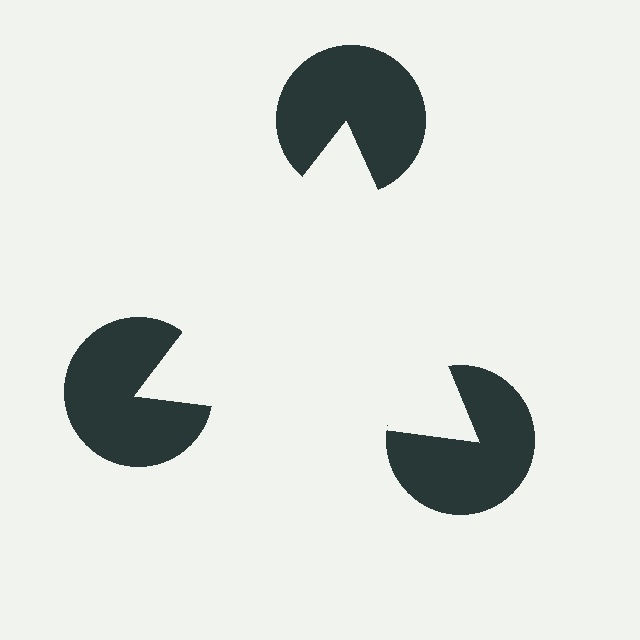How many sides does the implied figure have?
3 sides.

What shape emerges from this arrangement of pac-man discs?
An illusory triangle — its edges are inferred from the aligned wedge cuts in the pac-man discs, not physically drawn.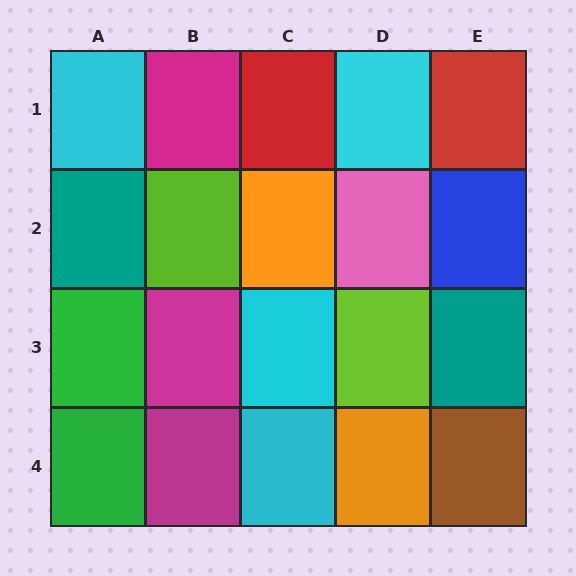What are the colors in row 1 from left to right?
Cyan, magenta, red, cyan, red.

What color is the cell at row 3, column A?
Green.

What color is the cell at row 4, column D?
Orange.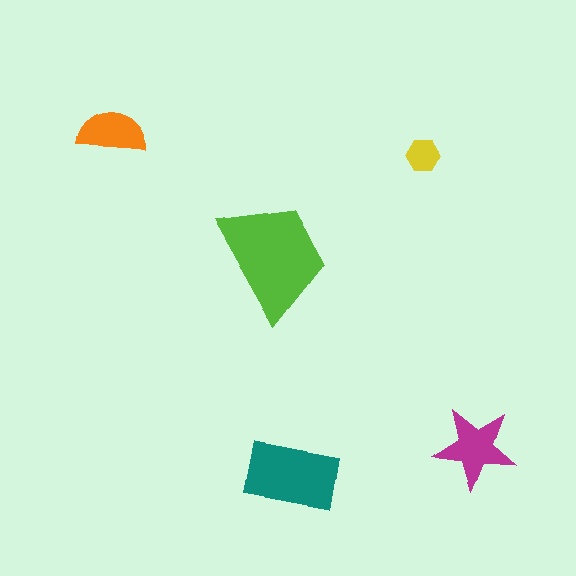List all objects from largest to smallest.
The lime trapezoid, the teal rectangle, the magenta star, the orange semicircle, the yellow hexagon.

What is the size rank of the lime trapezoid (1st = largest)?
1st.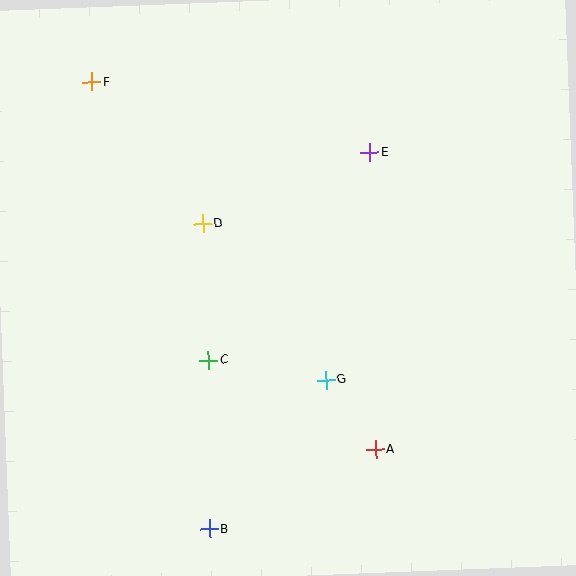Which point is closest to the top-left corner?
Point F is closest to the top-left corner.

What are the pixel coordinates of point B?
Point B is at (209, 529).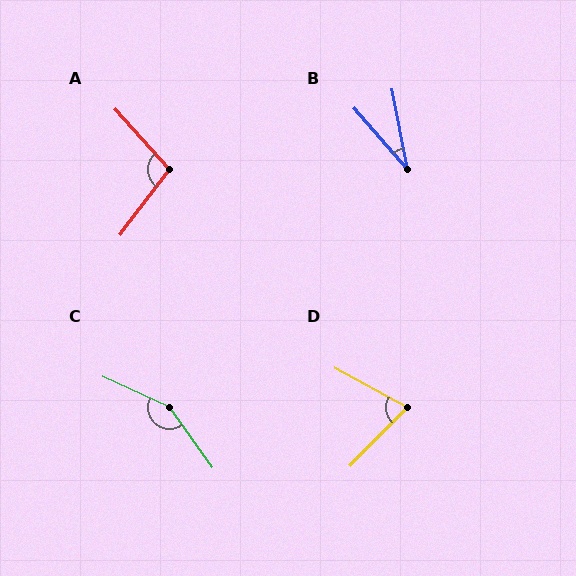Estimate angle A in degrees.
Approximately 101 degrees.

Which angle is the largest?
C, at approximately 150 degrees.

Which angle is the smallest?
B, at approximately 30 degrees.